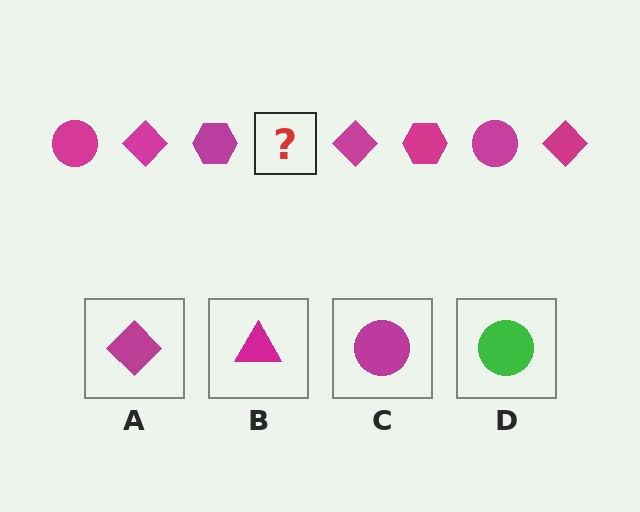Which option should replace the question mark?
Option C.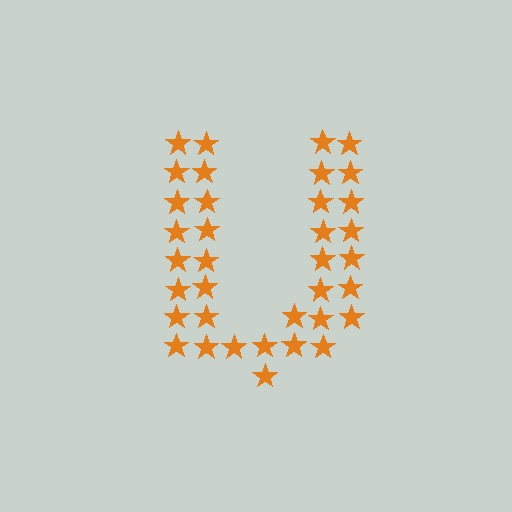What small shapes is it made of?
It is made of small stars.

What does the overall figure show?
The overall figure shows the letter U.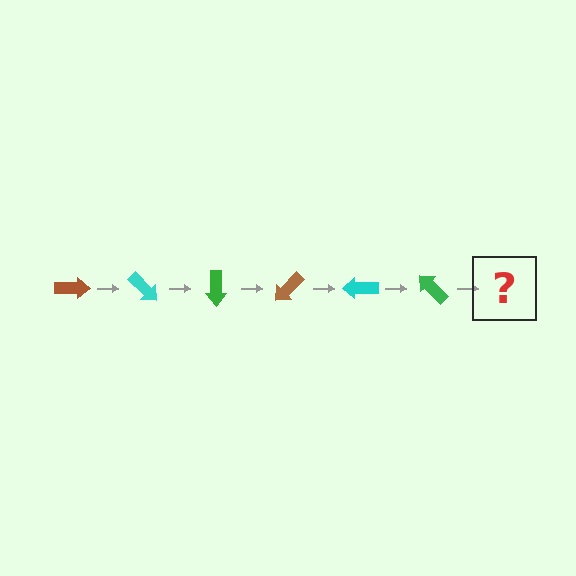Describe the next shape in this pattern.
It should be a brown arrow, rotated 270 degrees from the start.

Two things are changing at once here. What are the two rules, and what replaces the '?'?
The two rules are that it rotates 45 degrees each step and the color cycles through brown, cyan, and green. The '?' should be a brown arrow, rotated 270 degrees from the start.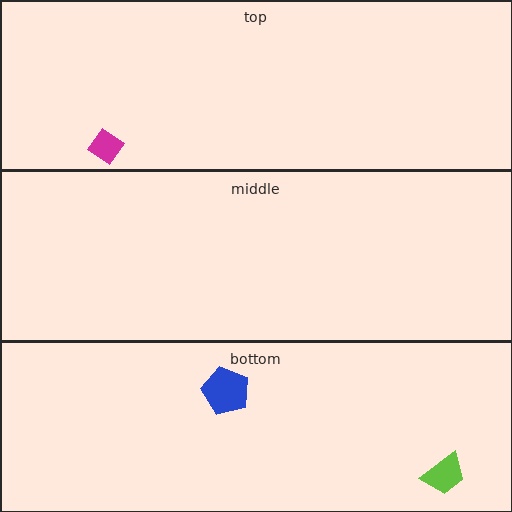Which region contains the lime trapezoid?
The bottom region.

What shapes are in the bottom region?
The lime trapezoid, the blue pentagon.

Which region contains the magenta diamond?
The top region.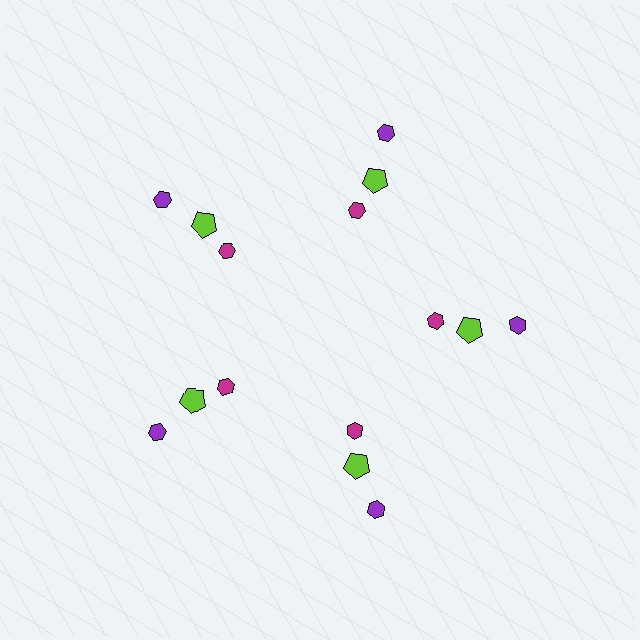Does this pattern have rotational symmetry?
Yes, this pattern has 5-fold rotational symmetry. It looks the same after rotating 72 degrees around the center.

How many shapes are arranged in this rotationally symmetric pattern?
There are 15 shapes, arranged in 5 groups of 3.